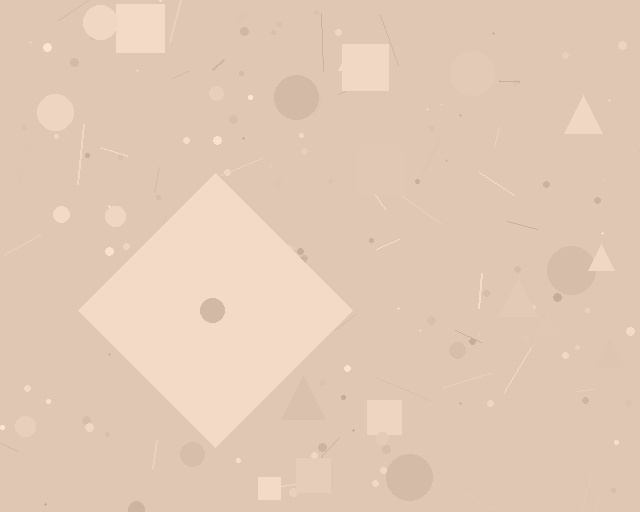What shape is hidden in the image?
A diamond is hidden in the image.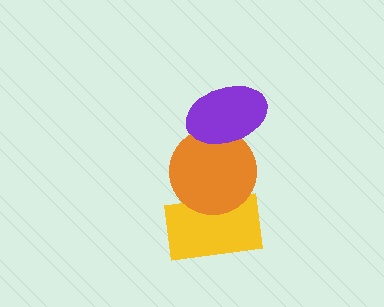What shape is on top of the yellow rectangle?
The orange circle is on top of the yellow rectangle.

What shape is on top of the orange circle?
The purple ellipse is on top of the orange circle.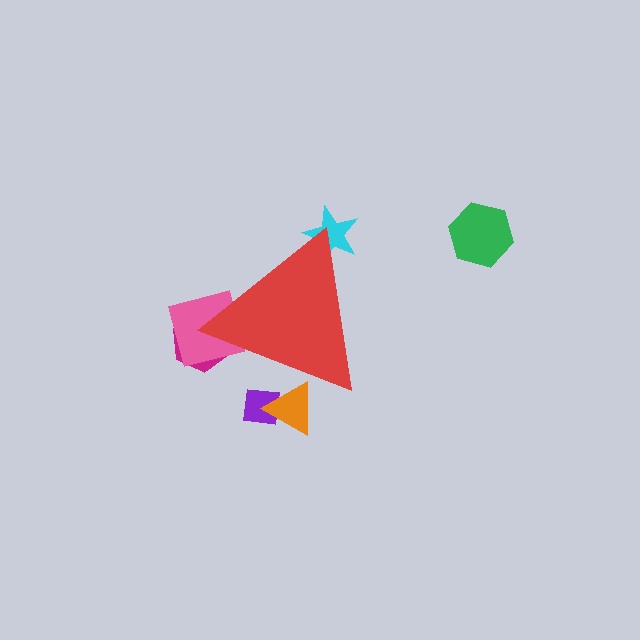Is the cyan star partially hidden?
Yes, the cyan star is partially hidden behind the red triangle.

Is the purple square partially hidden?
Yes, the purple square is partially hidden behind the red triangle.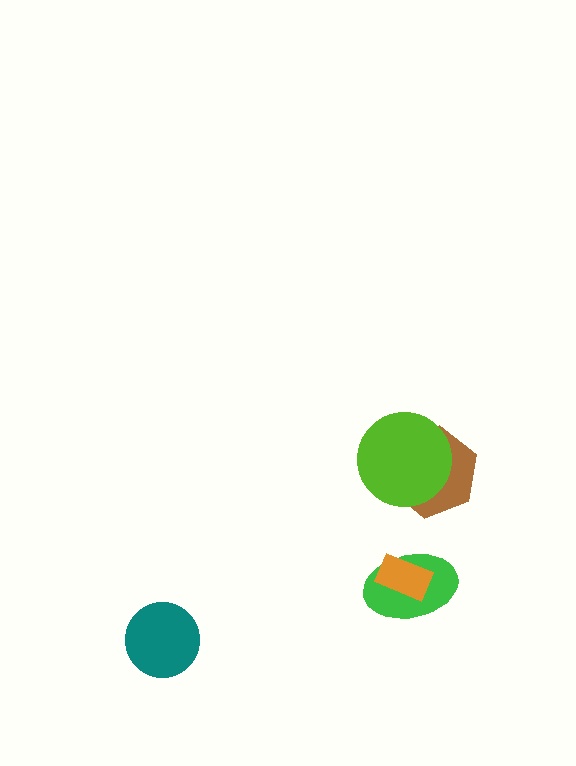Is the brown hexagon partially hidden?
Yes, it is partially covered by another shape.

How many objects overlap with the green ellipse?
1 object overlaps with the green ellipse.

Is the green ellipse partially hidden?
Yes, it is partially covered by another shape.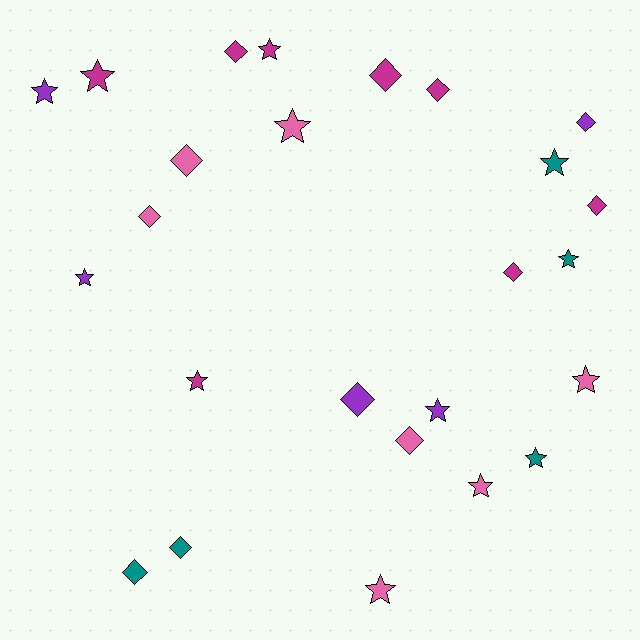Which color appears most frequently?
Magenta, with 8 objects.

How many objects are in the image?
There are 25 objects.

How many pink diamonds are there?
There are 3 pink diamonds.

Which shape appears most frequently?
Star, with 13 objects.